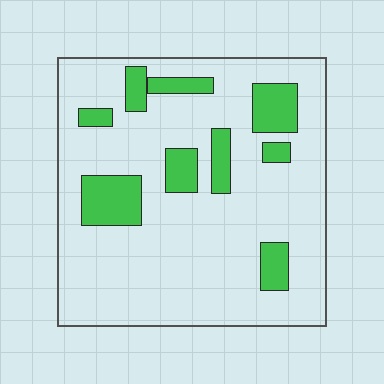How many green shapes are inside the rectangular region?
9.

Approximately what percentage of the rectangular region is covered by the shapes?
Approximately 20%.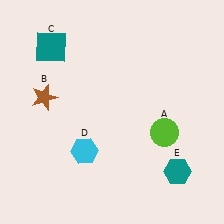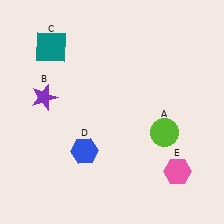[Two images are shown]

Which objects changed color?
B changed from brown to purple. D changed from cyan to blue. E changed from teal to pink.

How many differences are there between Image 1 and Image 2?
There are 3 differences between the two images.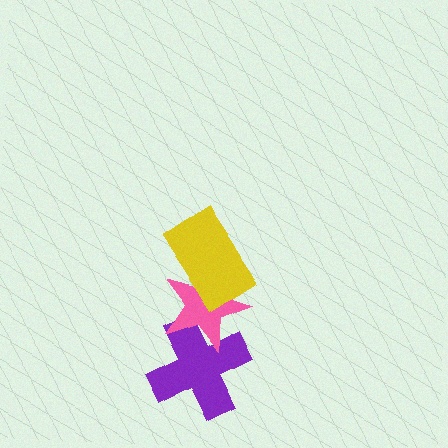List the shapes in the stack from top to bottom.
From top to bottom: the yellow rectangle, the pink star, the purple cross.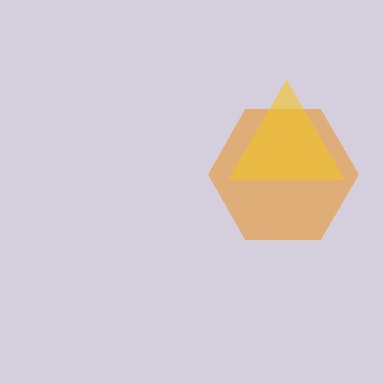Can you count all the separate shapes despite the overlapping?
Yes, there are 2 separate shapes.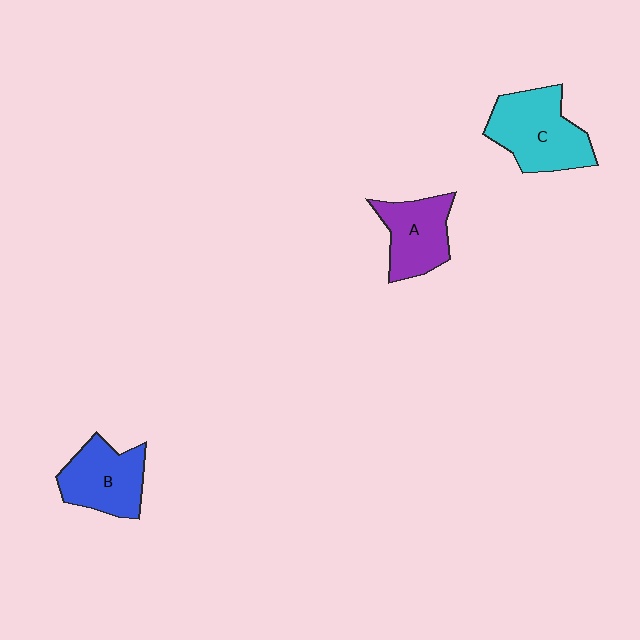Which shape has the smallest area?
Shape A (purple).